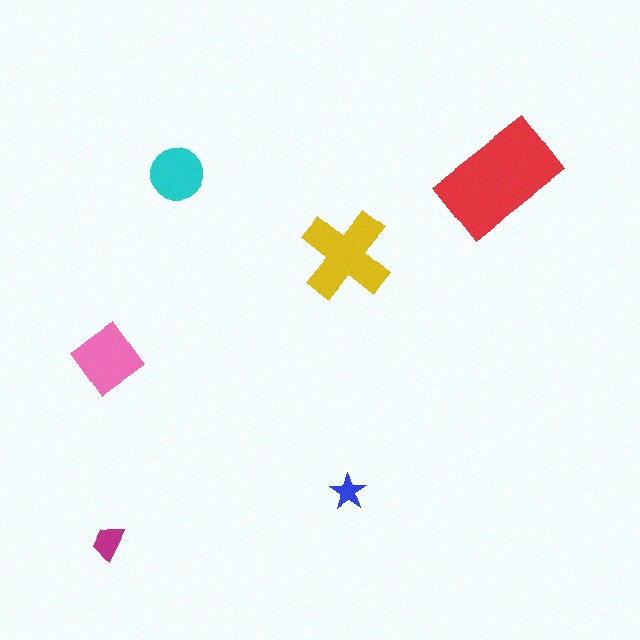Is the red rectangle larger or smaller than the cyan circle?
Larger.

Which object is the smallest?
The blue star.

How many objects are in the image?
There are 6 objects in the image.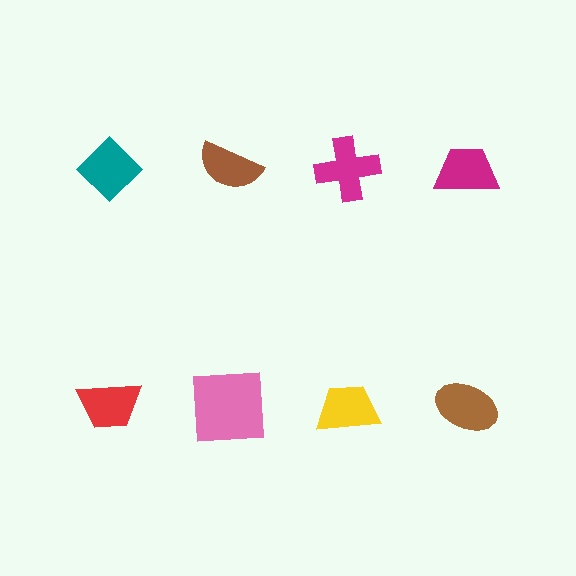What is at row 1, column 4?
A magenta trapezoid.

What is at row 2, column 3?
A yellow trapezoid.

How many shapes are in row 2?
4 shapes.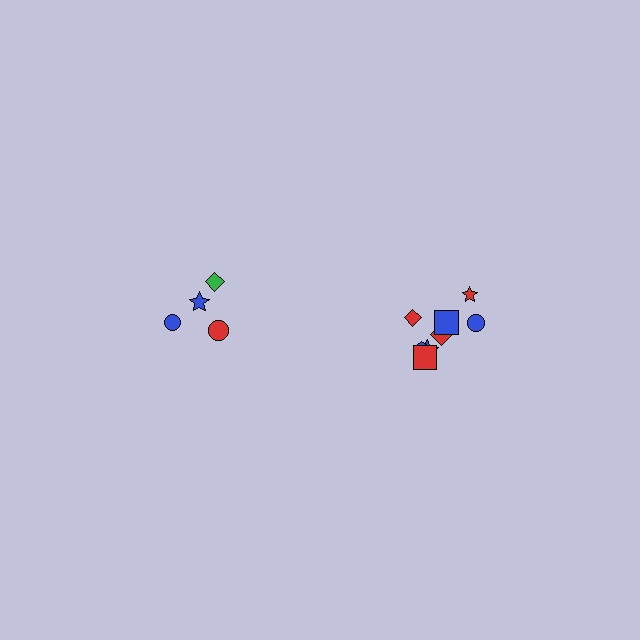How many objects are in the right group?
There are 8 objects.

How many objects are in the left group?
There are 4 objects.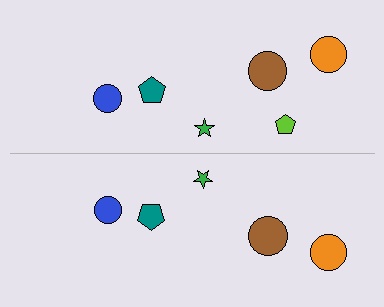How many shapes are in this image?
There are 11 shapes in this image.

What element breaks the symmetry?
A lime pentagon is missing from the bottom side.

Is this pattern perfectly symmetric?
No, the pattern is not perfectly symmetric. A lime pentagon is missing from the bottom side.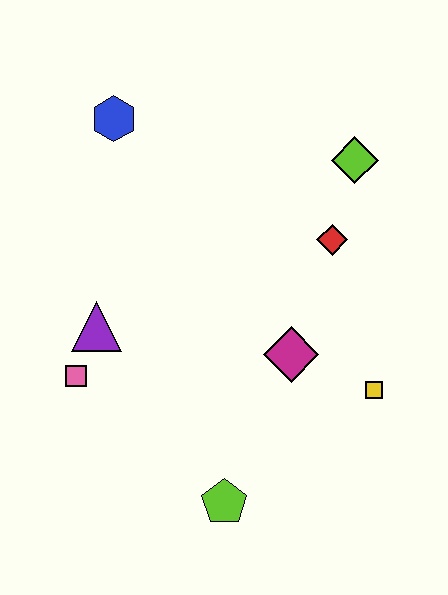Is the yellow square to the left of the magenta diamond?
No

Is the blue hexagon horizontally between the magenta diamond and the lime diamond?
No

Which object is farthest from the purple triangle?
The lime diamond is farthest from the purple triangle.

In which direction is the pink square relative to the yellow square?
The pink square is to the left of the yellow square.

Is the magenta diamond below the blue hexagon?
Yes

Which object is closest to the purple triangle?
The pink square is closest to the purple triangle.